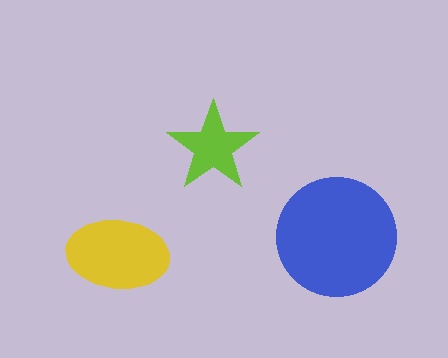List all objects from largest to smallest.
The blue circle, the yellow ellipse, the lime star.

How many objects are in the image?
There are 3 objects in the image.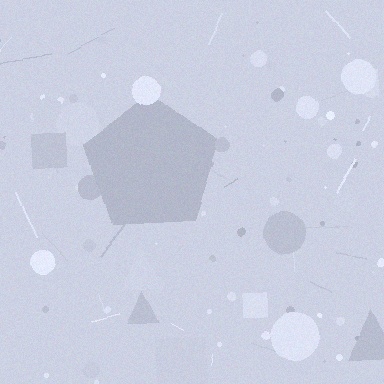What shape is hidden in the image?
A pentagon is hidden in the image.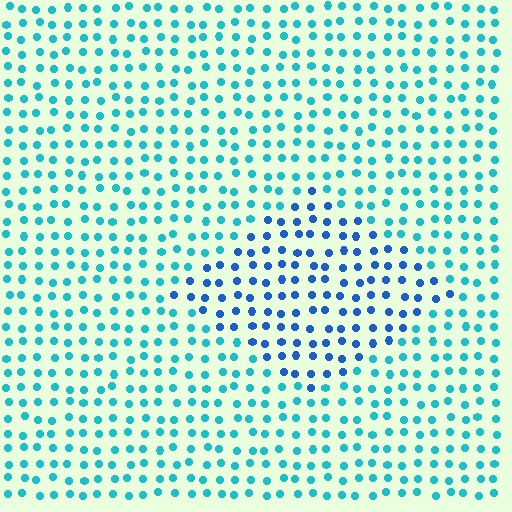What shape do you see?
I see a diamond.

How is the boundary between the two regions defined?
The boundary is defined purely by a slight shift in hue (about 35 degrees). Spacing, size, and orientation are identical on both sides.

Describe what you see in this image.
The image is filled with small cyan elements in a uniform arrangement. A diamond-shaped region is visible where the elements are tinted to a slightly different hue, forming a subtle color boundary.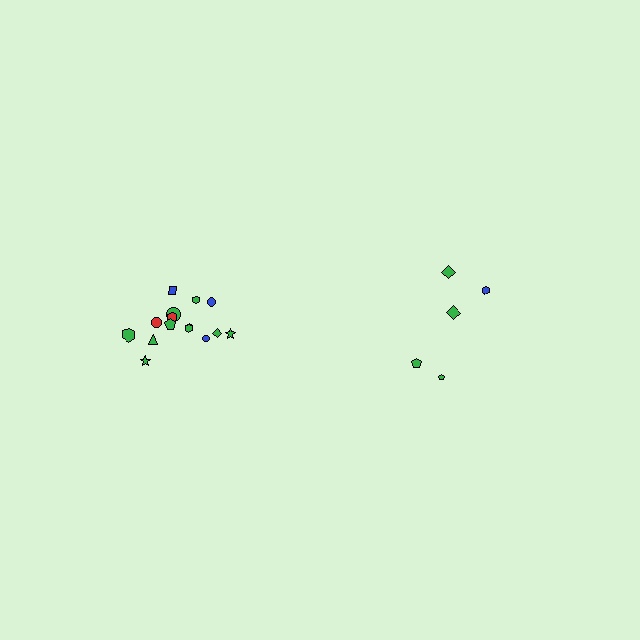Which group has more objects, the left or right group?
The left group.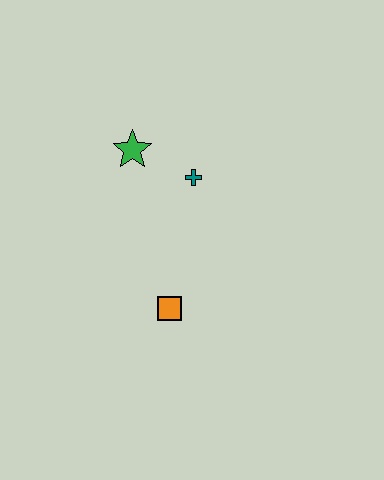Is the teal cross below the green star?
Yes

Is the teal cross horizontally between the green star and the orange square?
No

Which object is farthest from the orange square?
The green star is farthest from the orange square.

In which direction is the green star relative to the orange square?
The green star is above the orange square.